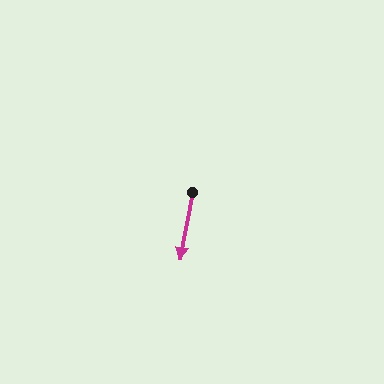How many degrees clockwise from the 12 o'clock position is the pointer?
Approximately 190 degrees.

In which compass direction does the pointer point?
South.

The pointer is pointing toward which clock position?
Roughly 6 o'clock.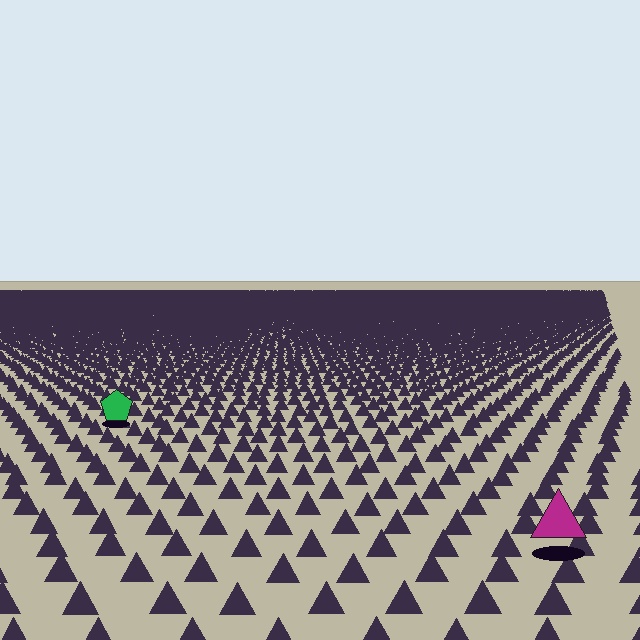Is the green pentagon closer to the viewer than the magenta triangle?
No. The magenta triangle is closer — you can tell from the texture gradient: the ground texture is coarser near it.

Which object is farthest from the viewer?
The green pentagon is farthest from the viewer. It appears smaller and the ground texture around it is denser.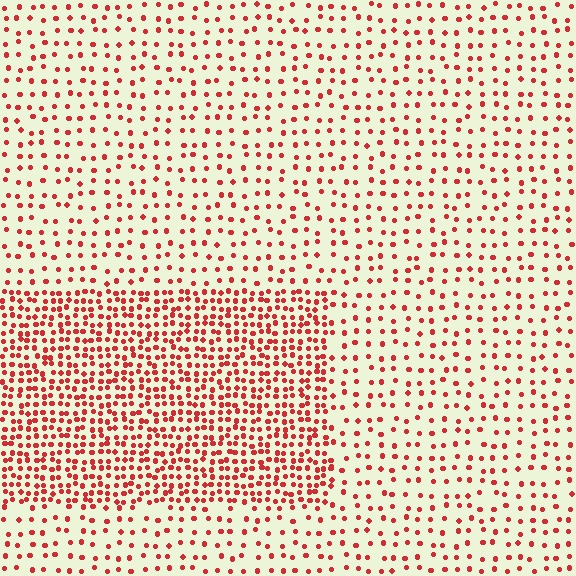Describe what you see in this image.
The image contains small red elements arranged at two different densities. A rectangle-shaped region is visible where the elements are more densely packed than the surrounding area.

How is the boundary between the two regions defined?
The boundary is defined by a change in element density (approximately 2.4x ratio). All elements are the same color, size, and shape.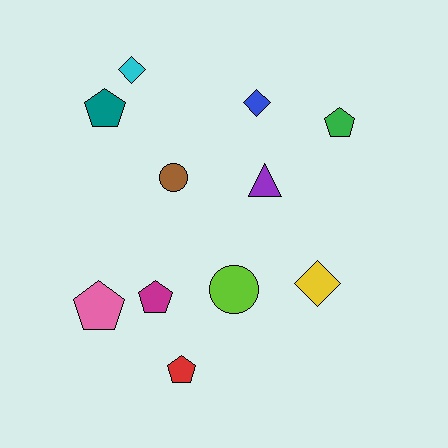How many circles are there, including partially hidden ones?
There are 2 circles.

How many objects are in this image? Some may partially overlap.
There are 11 objects.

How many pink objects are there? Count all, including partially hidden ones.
There is 1 pink object.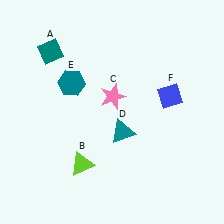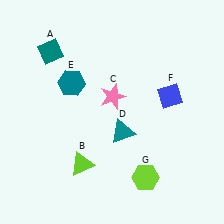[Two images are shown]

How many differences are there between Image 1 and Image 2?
There is 1 difference between the two images.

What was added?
A lime hexagon (G) was added in Image 2.